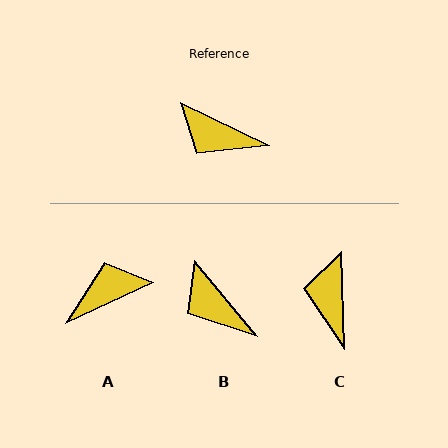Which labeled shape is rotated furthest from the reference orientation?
A, about 129 degrees away.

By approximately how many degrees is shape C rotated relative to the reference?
Approximately 62 degrees clockwise.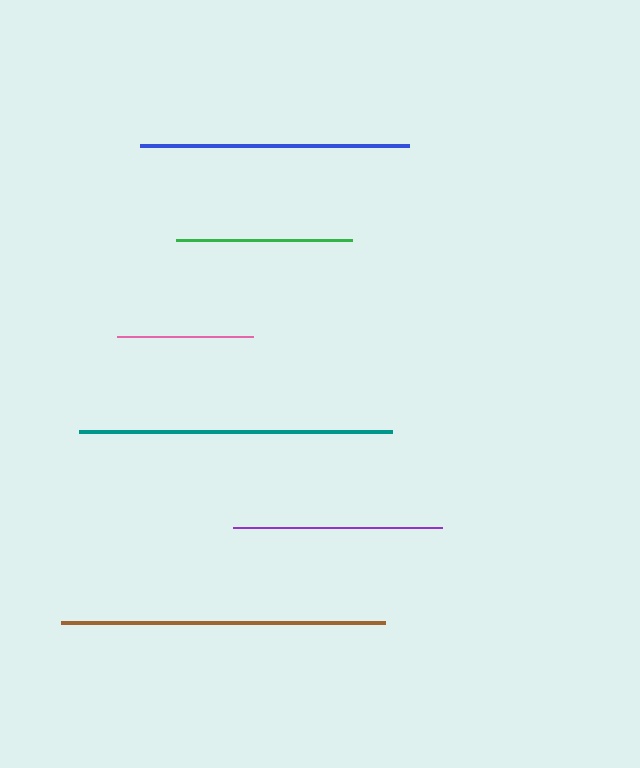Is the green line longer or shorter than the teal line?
The teal line is longer than the green line.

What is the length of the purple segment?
The purple segment is approximately 209 pixels long.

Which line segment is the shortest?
The pink line is the shortest at approximately 136 pixels.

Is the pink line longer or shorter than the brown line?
The brown line is longer than the pink line.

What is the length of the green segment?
The green segment is approximately 176 pixels long.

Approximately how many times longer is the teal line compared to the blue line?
The teal line is approximately 1.2 times the length of the blue line.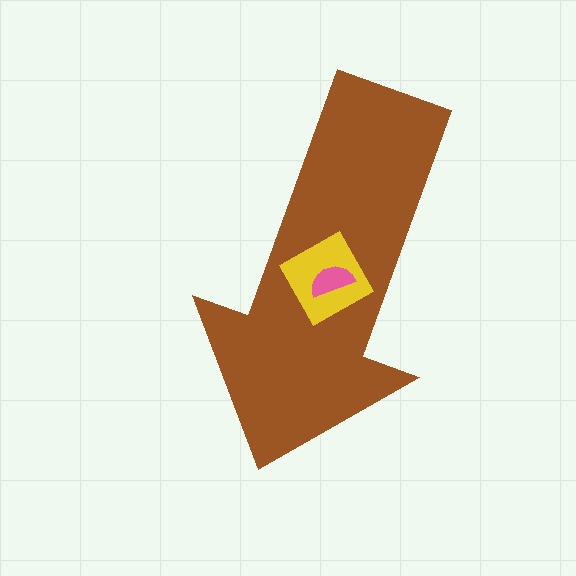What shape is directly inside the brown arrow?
The yellow square.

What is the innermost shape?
The pink semicircle.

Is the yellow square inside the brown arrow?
Yes.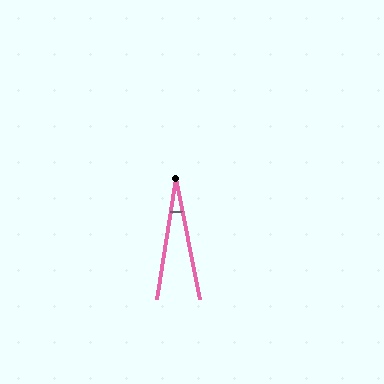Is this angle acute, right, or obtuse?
It is acute.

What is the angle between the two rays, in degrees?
Approximately 20 degrees.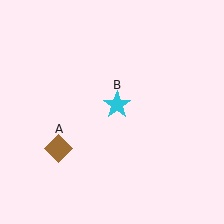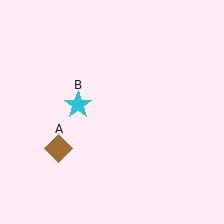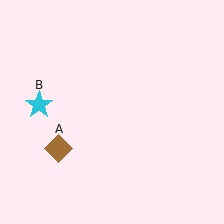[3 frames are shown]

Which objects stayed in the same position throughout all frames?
Brown diamond (object A) remained stationary.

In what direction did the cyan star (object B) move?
The cyan star (object B) moved left.